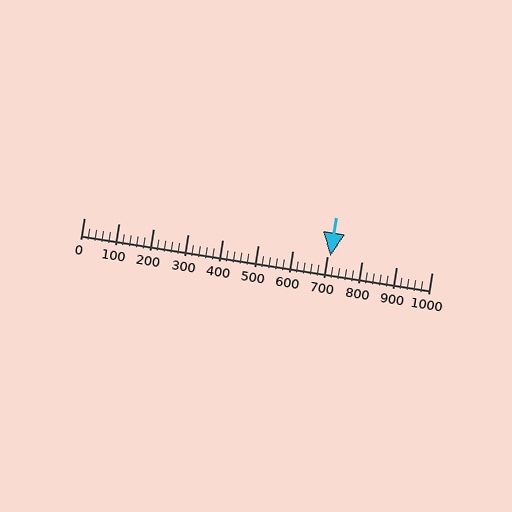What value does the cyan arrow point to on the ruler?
The cyan arrow points to approximately 708.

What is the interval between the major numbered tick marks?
The major tick marks are spaced 100 units apart.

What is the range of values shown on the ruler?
The ruler shows values from 0 to 1000.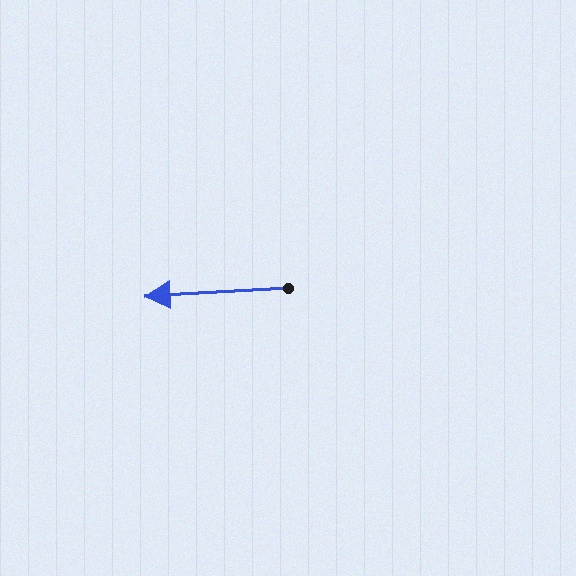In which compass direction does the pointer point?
West.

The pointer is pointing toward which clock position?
Roughly 9 o'clock.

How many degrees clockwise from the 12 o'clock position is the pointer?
Approximately 267 degrees.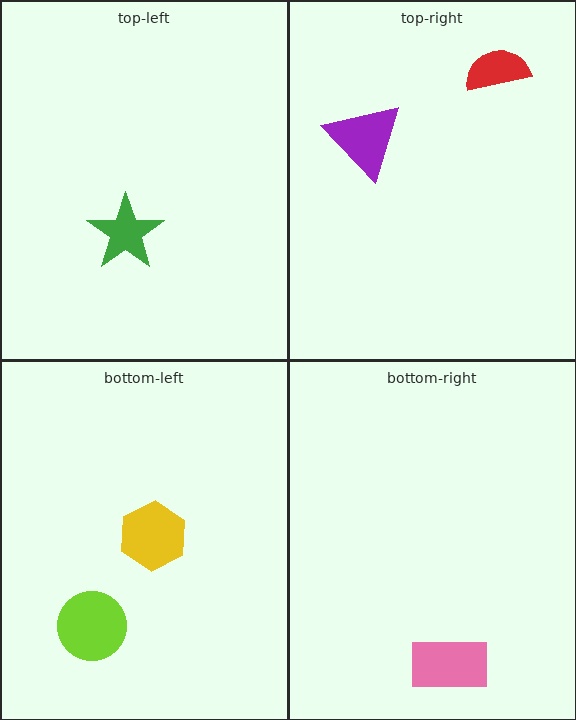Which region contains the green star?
The top-left region.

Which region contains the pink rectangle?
The bottom-right region.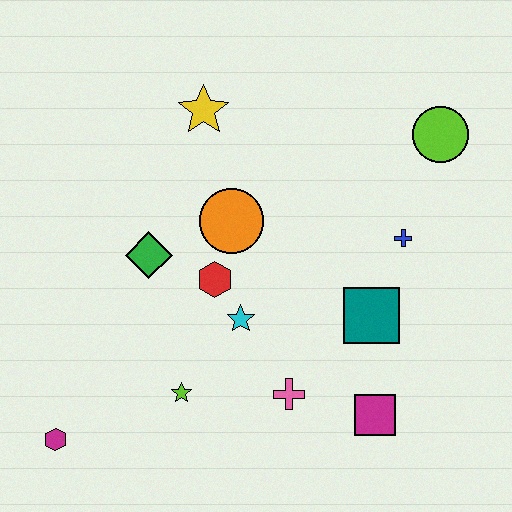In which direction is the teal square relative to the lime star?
The teal square is to the right of the lime star.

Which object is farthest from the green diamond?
The lime circle is farthest from the green diamond.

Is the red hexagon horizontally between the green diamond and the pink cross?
Yes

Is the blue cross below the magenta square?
No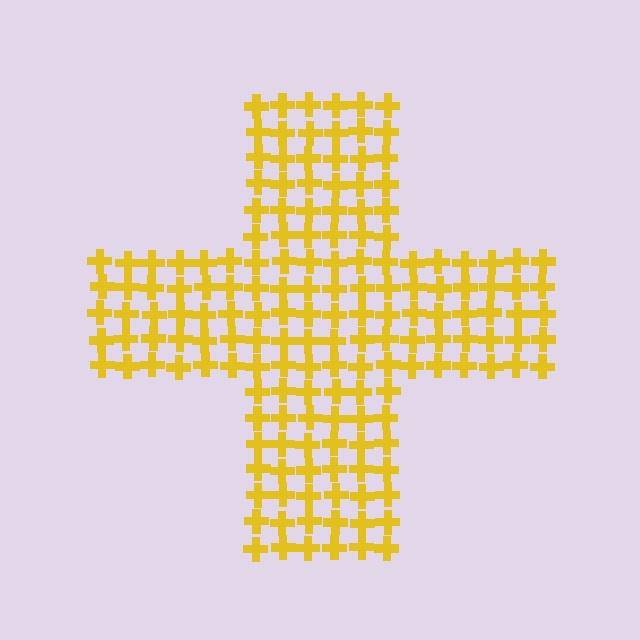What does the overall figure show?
The overall figure shows a cross.